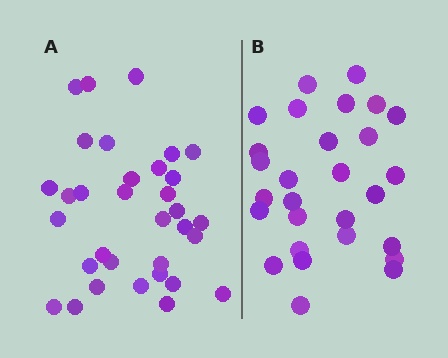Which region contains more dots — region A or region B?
Region A (the left region) has more dots.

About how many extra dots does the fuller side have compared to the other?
Region A has about 5 more dots than region B.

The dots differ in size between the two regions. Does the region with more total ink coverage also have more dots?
No. Region B has more total ink coverage because its dots are larger, but region A actually contains more individual dots. Total area can be misleading — the number of items is what matters here.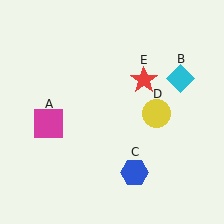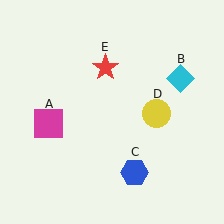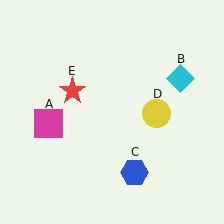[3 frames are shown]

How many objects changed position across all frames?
1 object changed position: red star (object E).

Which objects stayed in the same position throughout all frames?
Magenta square (object A) and cyan diamond (object B) and blue hexagon (object C) and yellow circle (object D) remained stationary.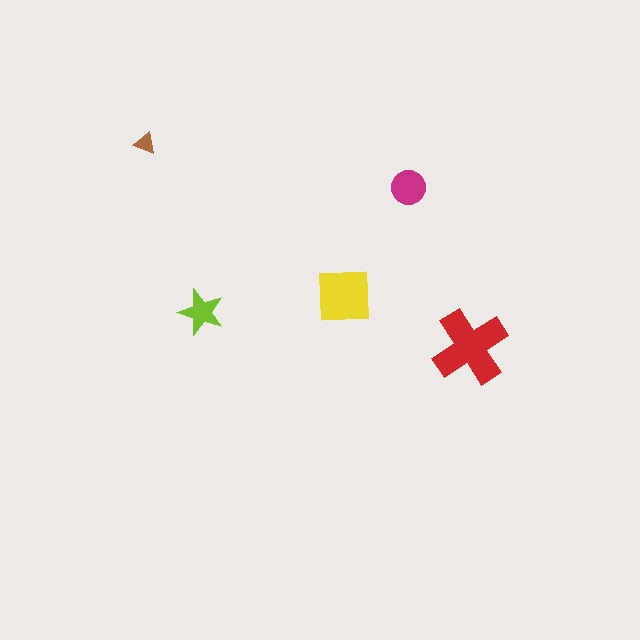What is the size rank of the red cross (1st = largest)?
1st.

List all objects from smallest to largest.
The brown triangle, the lime star, the magenta circle, the yellow square, the red cross.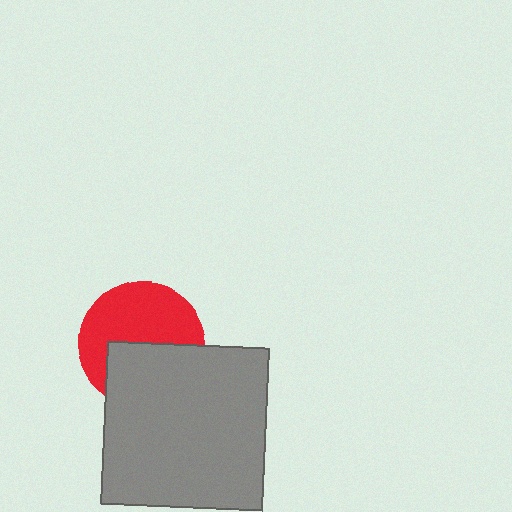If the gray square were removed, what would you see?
You would see the complete red circle.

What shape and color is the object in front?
The object in front is a gray square.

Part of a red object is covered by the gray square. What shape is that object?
It is a circle.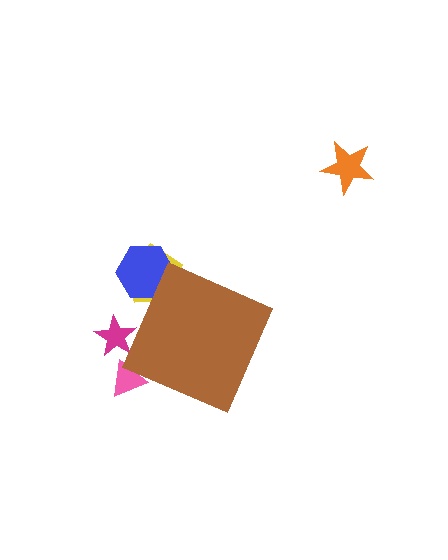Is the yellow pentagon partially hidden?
Yes, the yellow pentagon is partially hidden behind the brown diamond.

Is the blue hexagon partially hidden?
Yes, the blue hexagon is partially hidden behind the brown diamond.